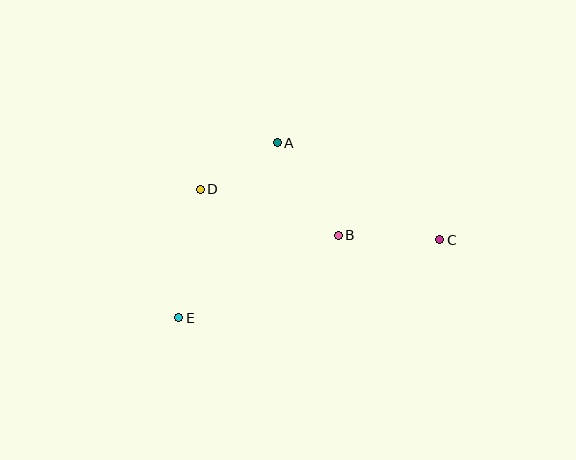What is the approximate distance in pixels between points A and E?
The distance between A and E is approximately 201 pixels.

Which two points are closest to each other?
Points A and D are closest to each other.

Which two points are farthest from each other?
Points C and E are farthest from each other.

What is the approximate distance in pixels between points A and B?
The distance between A and B is approximately 111 pixels.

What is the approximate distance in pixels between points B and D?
The distance between B and D is approximately 146 pixels.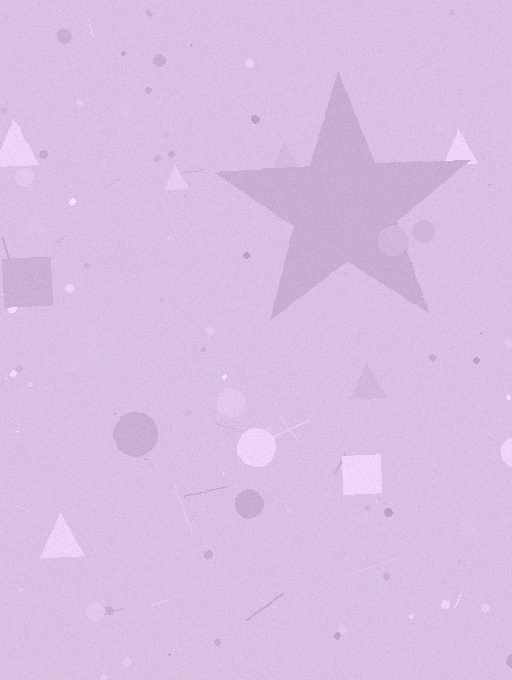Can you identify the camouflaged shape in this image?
The camouflaged shape is a star.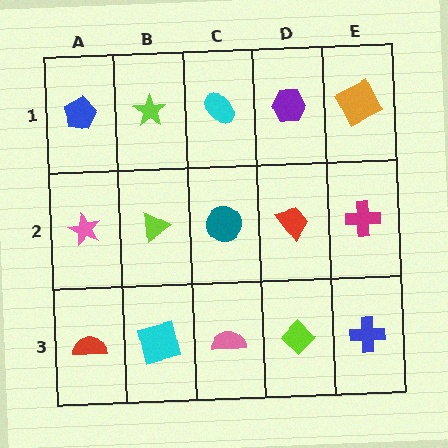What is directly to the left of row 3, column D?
A pink semicircle.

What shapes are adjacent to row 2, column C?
A cyan ellipse (row 1, column C), a pink semicircle (row 3, column C), a lime triangle (row 2, column B), a red trapezoid (row 2, column D).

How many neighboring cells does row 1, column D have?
3.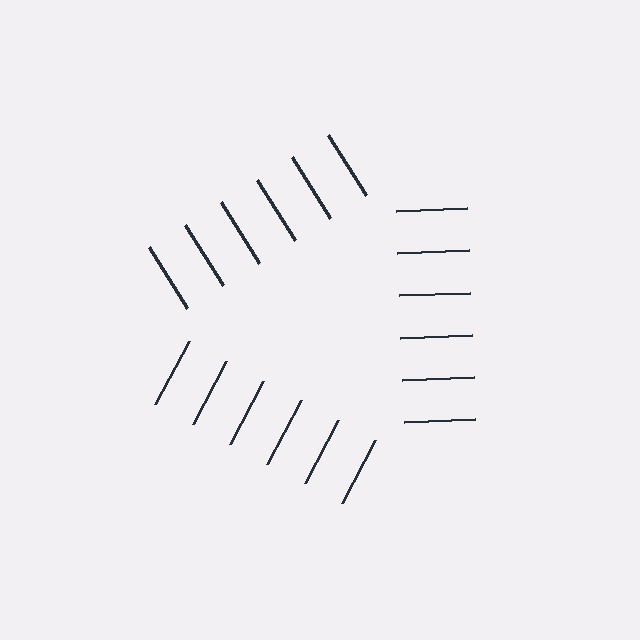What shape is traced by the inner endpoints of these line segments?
An illusory triangle — the line segments terminate on its edges but no continuous stroke is drawn.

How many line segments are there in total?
18 — 6 along each of the 3 edges.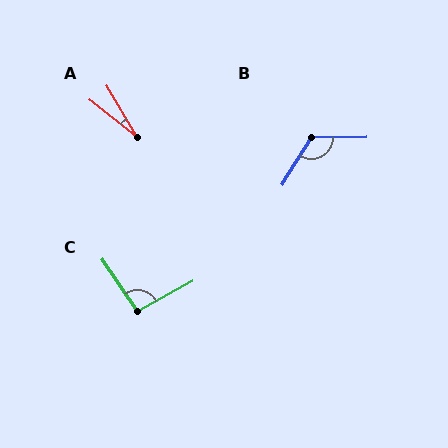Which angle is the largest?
B, at approximately 122 degrees.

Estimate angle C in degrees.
Approximately 96 degrees.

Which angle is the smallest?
A, at approximately 21 degrees.